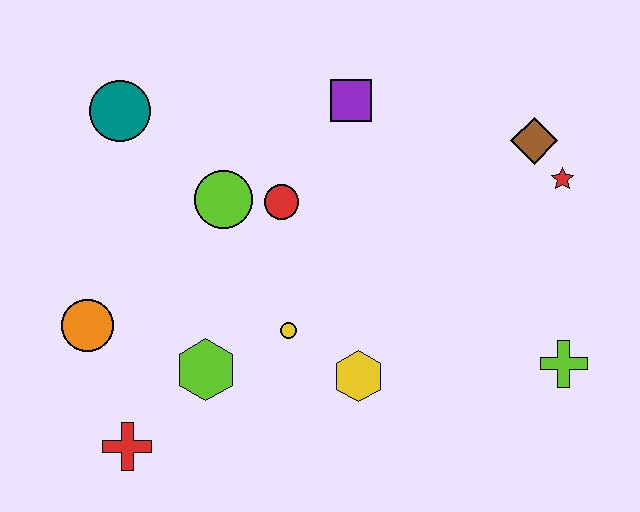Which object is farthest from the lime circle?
The lime cross is farthest from the lime circle.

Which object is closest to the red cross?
The lime hexagon is closest to the red cross.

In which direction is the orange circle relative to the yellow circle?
The orange circle is to the left of the yellow circle.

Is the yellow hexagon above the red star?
No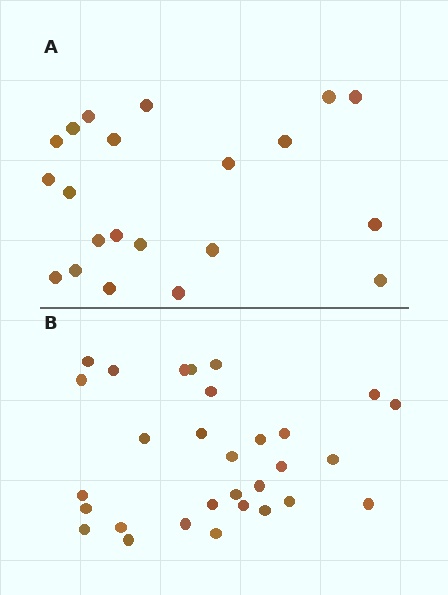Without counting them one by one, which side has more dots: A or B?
Region B (the bottom region) has more dots.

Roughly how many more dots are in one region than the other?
Region B has roughly 8 or so more dots than region A.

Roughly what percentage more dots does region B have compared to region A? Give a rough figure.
About 45% more.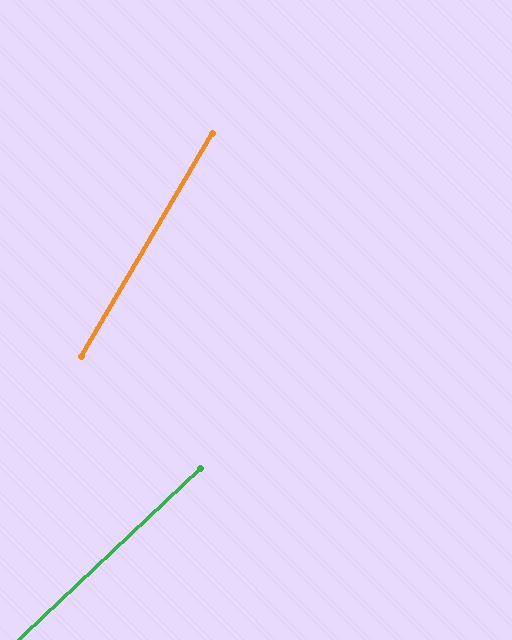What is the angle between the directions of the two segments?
Approximately 16 degrees.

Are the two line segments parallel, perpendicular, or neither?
Neither parallel nor perpendicular — they differ by about 16°.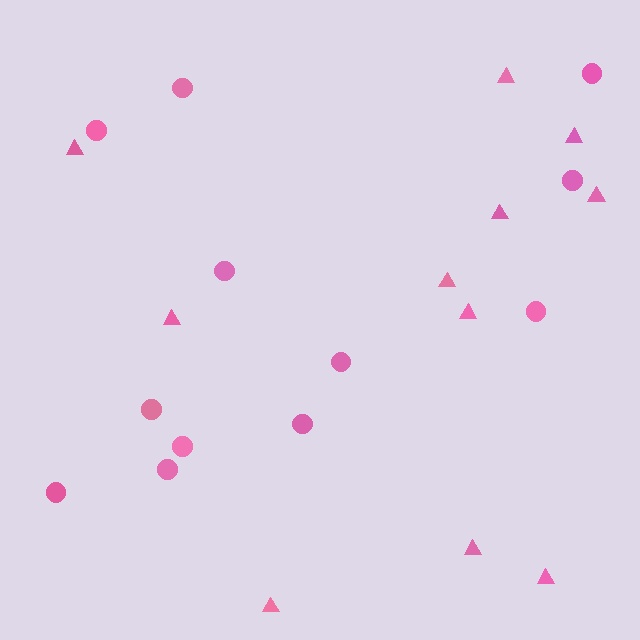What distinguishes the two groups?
There are 2 groups: one group of triangles (11) and one group of circles (12).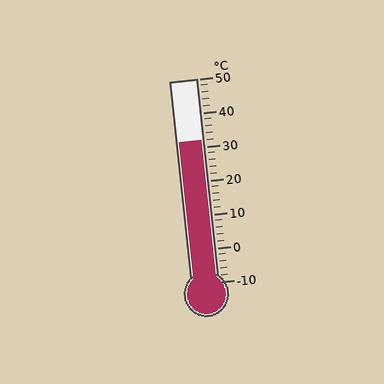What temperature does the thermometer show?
The thermometer shows approximately 32°C.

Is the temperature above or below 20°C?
The temperature is above 20°C.